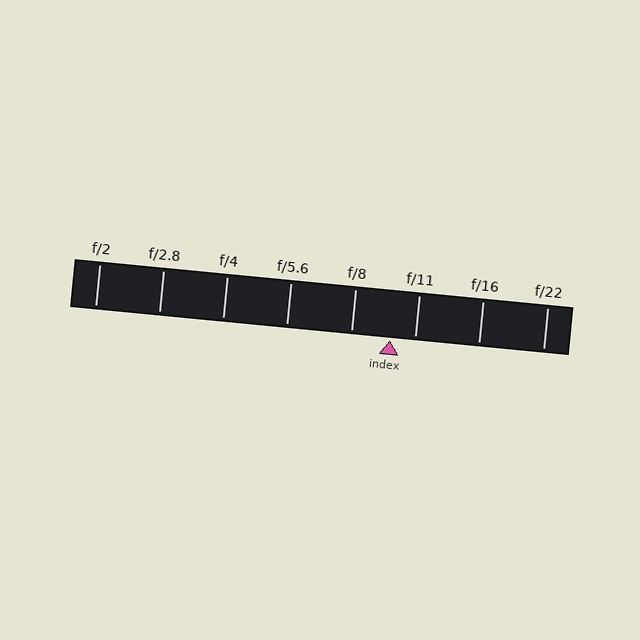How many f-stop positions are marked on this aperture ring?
There are 8 f-stop positions marked.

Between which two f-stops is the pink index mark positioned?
The index mark is between f/8 and f/11.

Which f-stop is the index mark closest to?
The index mark is closest to f/11.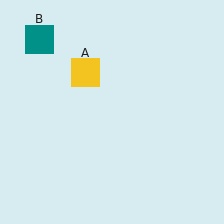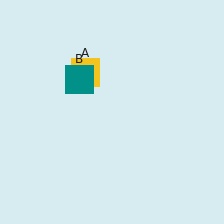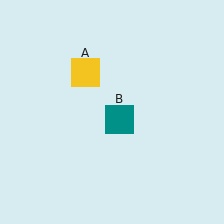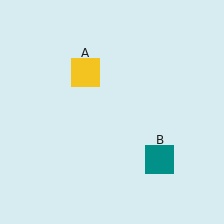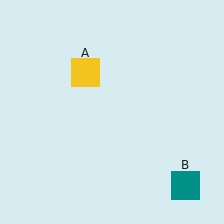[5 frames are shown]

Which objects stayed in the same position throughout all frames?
Yellow square (object A) remained stationary.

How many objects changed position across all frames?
1 object changed position: teal square (object B).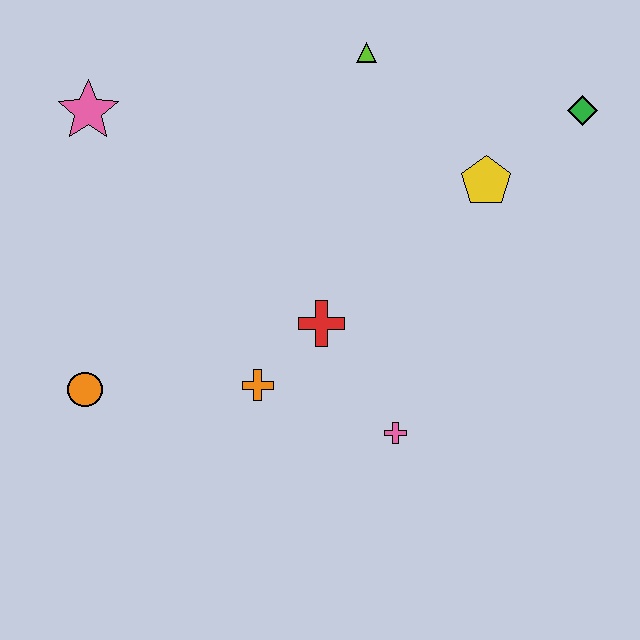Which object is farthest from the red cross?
The green diamond is farthest from the red cross.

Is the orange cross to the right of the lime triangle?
No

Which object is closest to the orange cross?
The red cross is closest to the orange cross.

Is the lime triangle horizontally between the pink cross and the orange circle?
Yes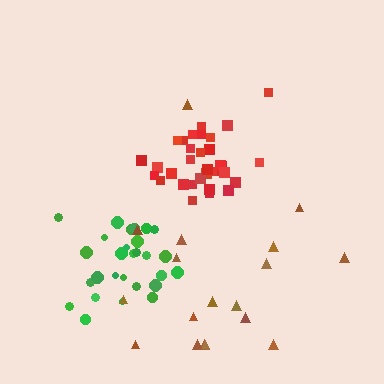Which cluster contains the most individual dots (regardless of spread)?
Red (34).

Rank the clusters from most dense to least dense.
red, green, brown.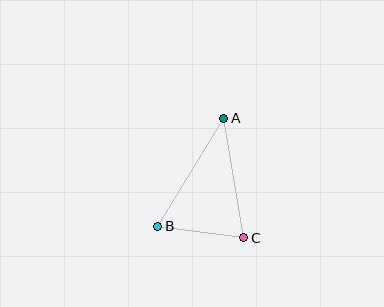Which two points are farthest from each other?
Points A and B are farthest from each other.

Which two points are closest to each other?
Points B and C are closest to each other.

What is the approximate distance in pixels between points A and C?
The distance between A and C is approximately 121 pixels.